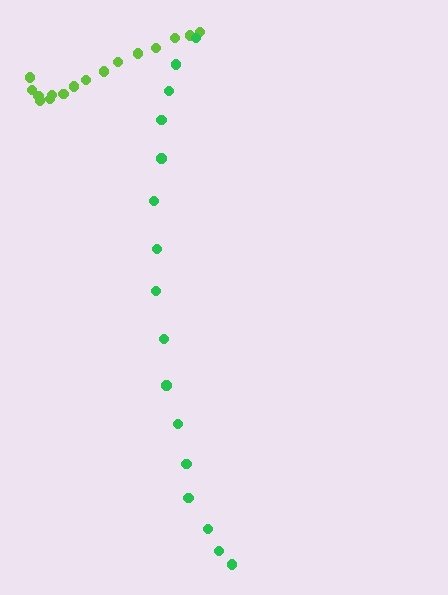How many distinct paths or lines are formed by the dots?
There are 2 distinct paths.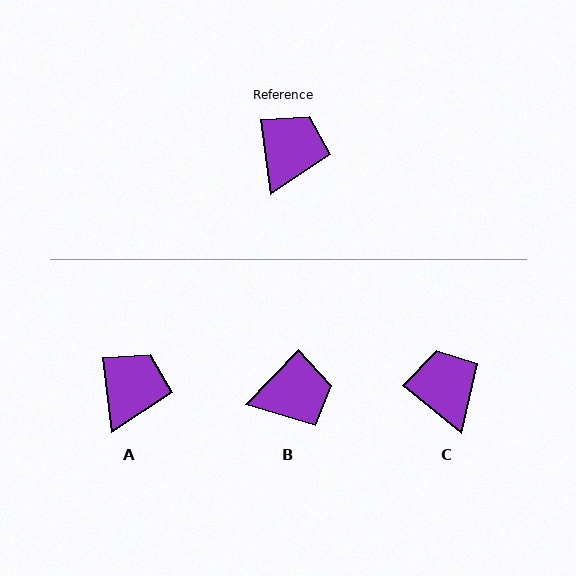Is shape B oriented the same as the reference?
No, it is off by about 51 degrees.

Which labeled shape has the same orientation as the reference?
A.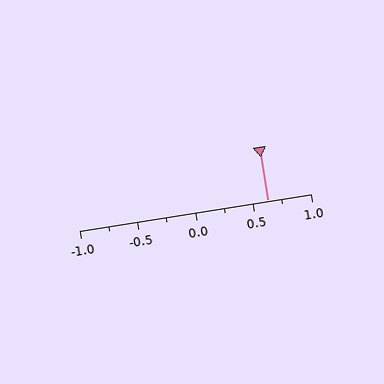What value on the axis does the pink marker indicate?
The marker indicates approximately 0.62.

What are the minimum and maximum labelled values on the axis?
The axis runs from -1.0 to 1.0.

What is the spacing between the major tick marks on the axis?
The major ticks are spaced 0.5 apart.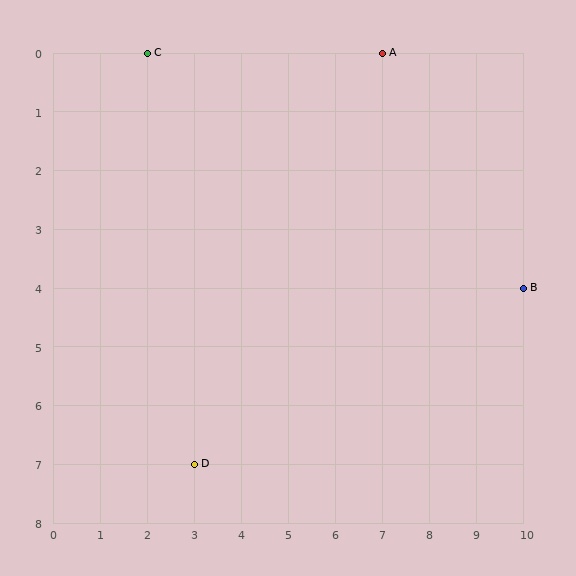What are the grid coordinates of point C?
Point C is at grid coordinates (2, 0).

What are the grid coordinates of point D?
Point D is at grid coordinates (3, 7).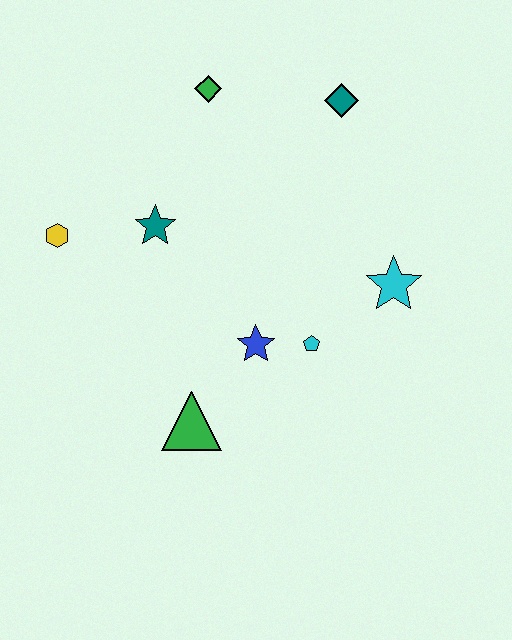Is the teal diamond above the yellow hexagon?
Yes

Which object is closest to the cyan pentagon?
The blue star is closest to the cyan pentagon.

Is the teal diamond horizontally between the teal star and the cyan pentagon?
No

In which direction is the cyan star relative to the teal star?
The cyan star is to the right of the teal star.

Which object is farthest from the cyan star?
The yellow hexagon is farthest from the cyan star.